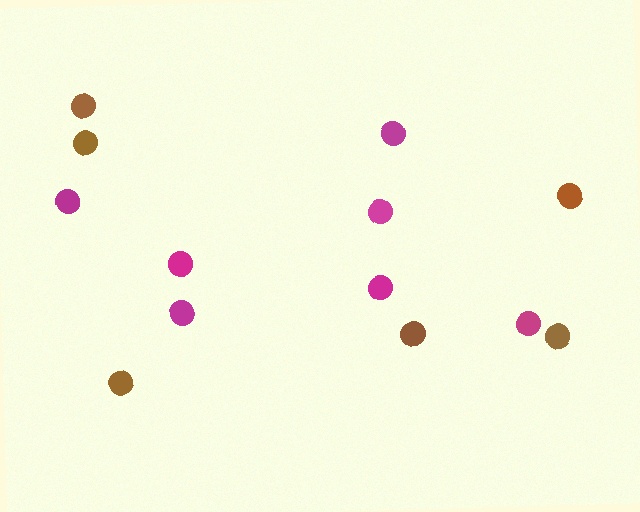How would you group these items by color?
There are 2 groups: one group of magenta circles (7) and one group of brown circles (6).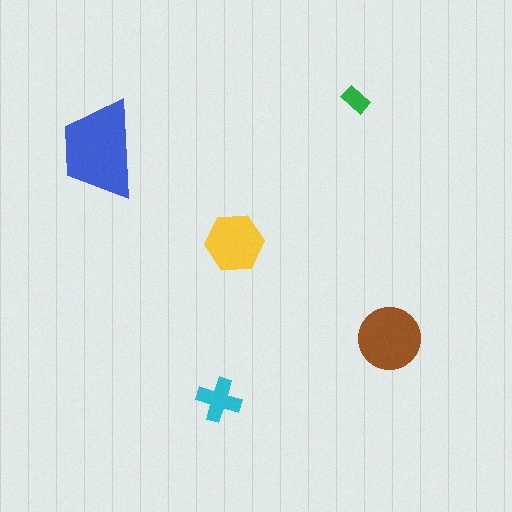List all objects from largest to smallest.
The blue trapezoid, the brown circle, the yellow hexagon, the cyan cross, the green rectangle.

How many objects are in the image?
There are 5 objects in the image.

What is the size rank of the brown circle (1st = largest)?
2nd.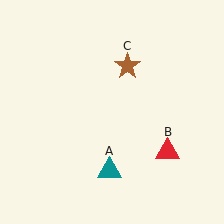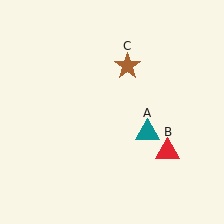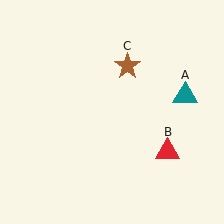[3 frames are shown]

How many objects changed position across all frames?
1 object changed position: teal triangle (object A).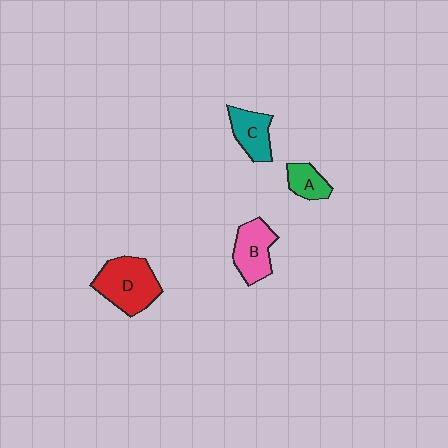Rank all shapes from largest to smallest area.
From largest to smallest: D (red), B (pink), C (teal), A (green).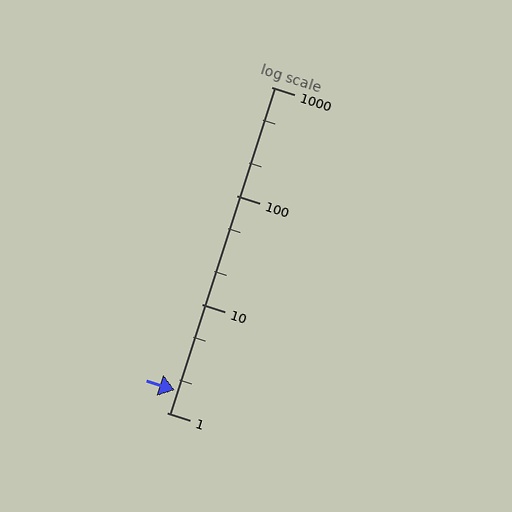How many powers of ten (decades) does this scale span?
The scale spans 3 decades, from 1 to 1000.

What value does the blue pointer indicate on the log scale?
The pointer indicates approximately 1.6.